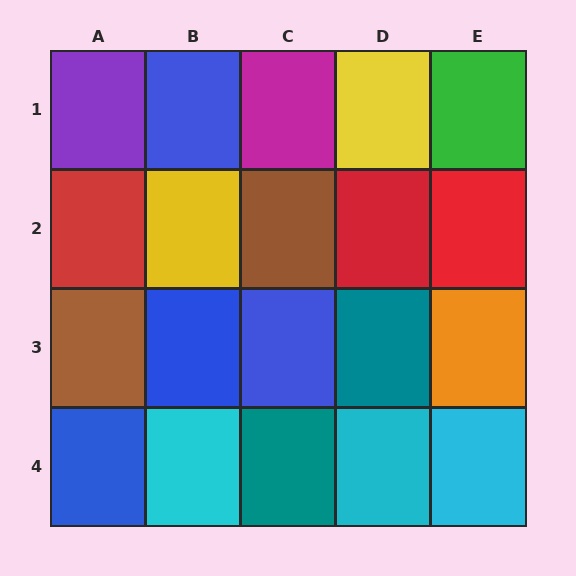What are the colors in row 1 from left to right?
Purple, blue, magenta, yellow, green.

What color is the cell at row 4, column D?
Cyan.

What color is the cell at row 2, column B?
Yellow.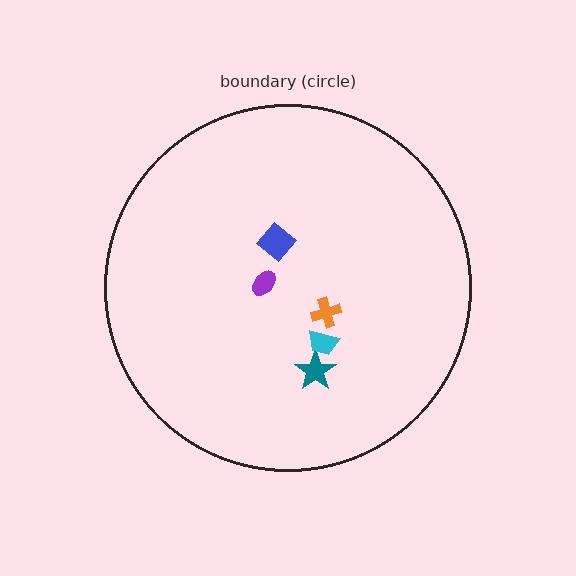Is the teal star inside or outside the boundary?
Inside.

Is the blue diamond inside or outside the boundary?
Inside.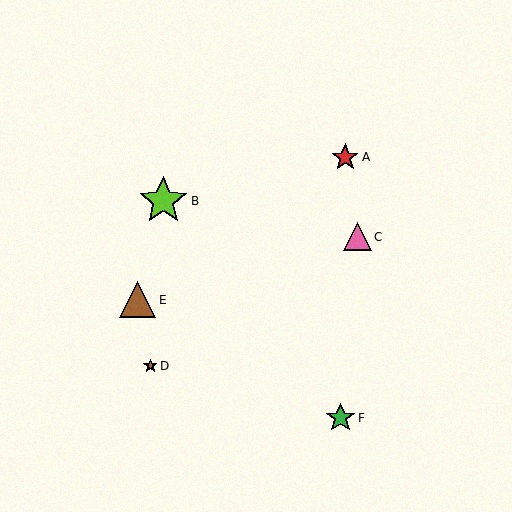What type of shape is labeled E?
Shape E is a brown triangle.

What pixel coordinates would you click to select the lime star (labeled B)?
Click at (163, 201) to select the lime star B.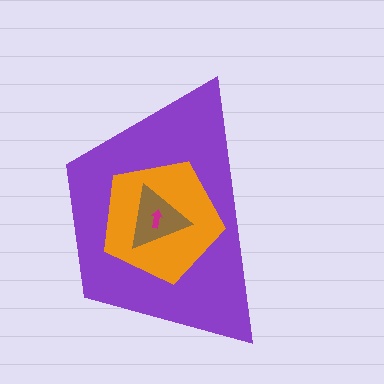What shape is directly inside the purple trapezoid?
The orange pentagon.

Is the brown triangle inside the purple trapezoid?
Yes.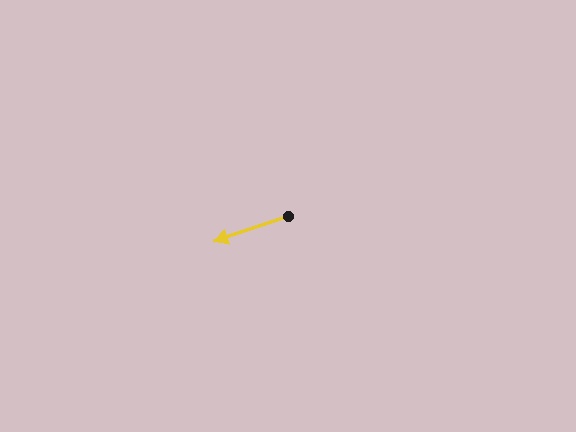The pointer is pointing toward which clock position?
Roughly 8 o'clock.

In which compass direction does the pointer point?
West.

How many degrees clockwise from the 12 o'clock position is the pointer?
Approximately 251 degrees.